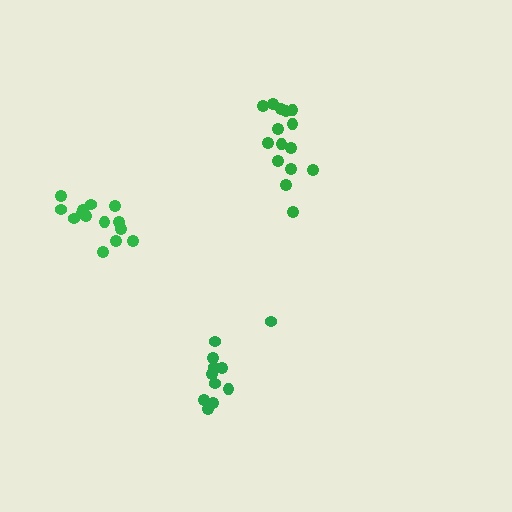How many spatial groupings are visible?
There are 3 spatial groupings.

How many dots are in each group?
Group 1: 14 dots, Group 2: 11 dots, Group 3: 15 dots (40 total).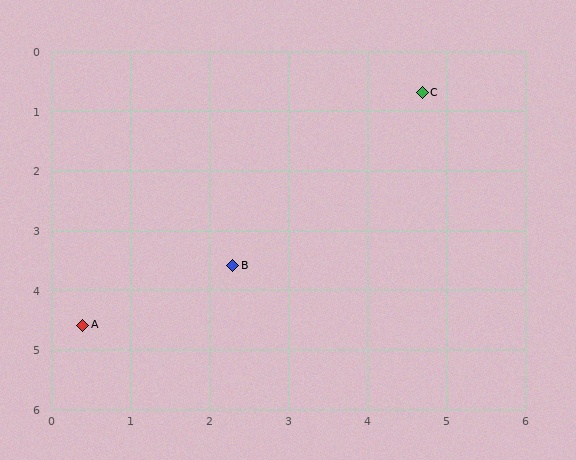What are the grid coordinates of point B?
Point B is at approximately (2.3, 3.6).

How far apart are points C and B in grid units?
Points C and B are about 3.8 grid units apart.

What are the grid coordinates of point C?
Point C is at approximately (4.7, 0.7).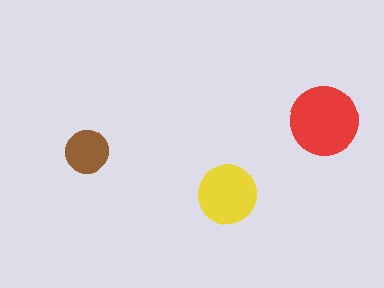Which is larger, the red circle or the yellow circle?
The red one.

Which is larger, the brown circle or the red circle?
The red one.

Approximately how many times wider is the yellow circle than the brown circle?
About 1.5 times wider.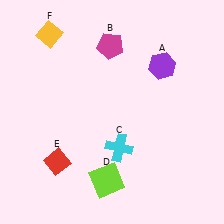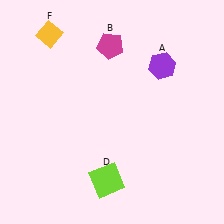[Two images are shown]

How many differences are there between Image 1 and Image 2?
There are 2 differences between the two images.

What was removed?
The red diamond (E), the cyan cross (C) were removed in Image 2.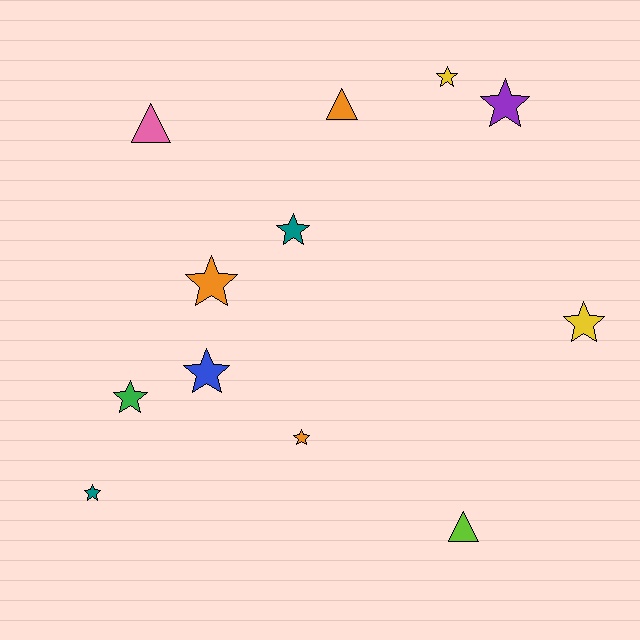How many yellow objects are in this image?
There are 2 yellow objects.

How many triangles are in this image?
There are 3 triangles.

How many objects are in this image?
There are 12 objects.